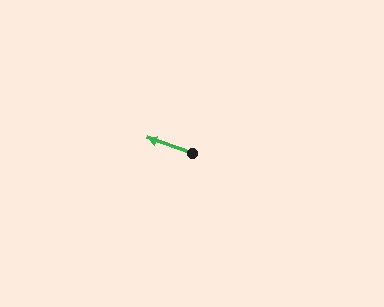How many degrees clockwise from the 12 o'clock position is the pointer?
Approximately 289 degrees.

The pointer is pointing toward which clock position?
Roughly 10 o'clock.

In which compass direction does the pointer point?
West.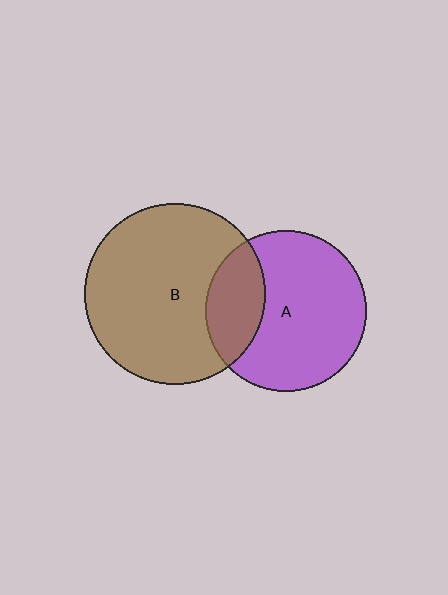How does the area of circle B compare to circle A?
Approximately 1.3 times.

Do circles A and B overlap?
Yes.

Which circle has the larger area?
Circle B (brown).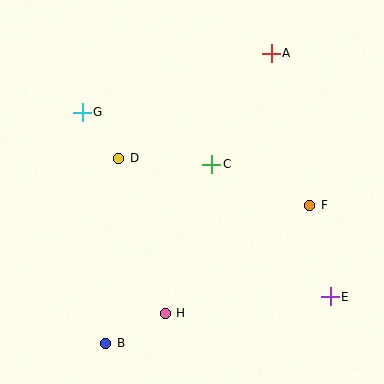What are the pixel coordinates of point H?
Point H is at (165, 313).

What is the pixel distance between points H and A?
The distance between H and A is 281 pixels.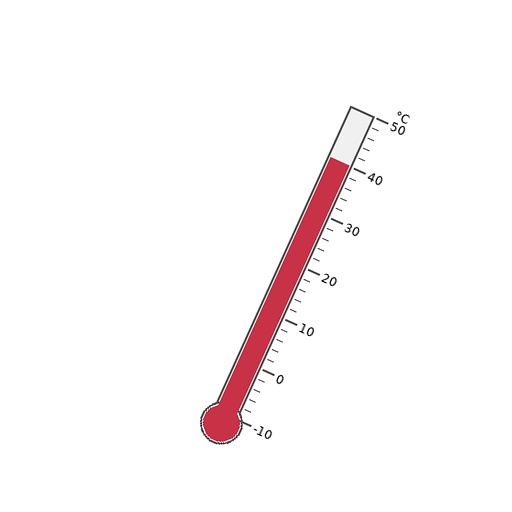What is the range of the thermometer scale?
The thermometer scale ranges from -10°C to 50°C.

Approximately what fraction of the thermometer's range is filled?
The thermometer is filled to approximately 85% of its range.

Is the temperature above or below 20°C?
The temperature is above 20°C.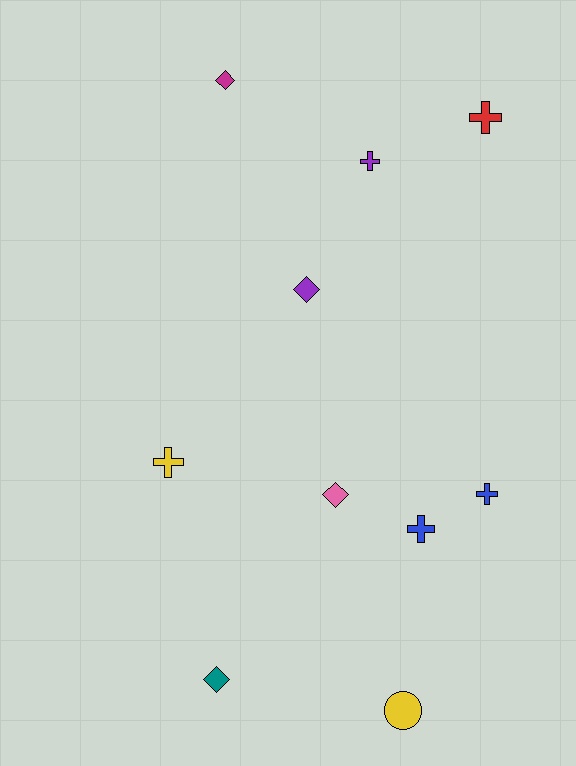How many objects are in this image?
There are 10 objects.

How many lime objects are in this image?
There are no lime objects.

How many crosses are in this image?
There are 5 crosses.